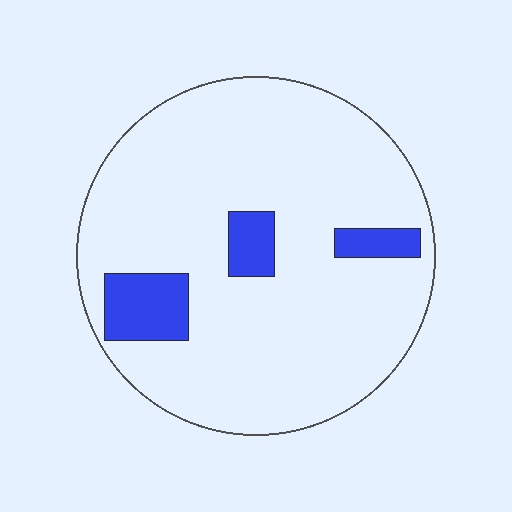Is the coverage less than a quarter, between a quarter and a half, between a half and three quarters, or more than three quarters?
Less than a quarter.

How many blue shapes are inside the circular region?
3.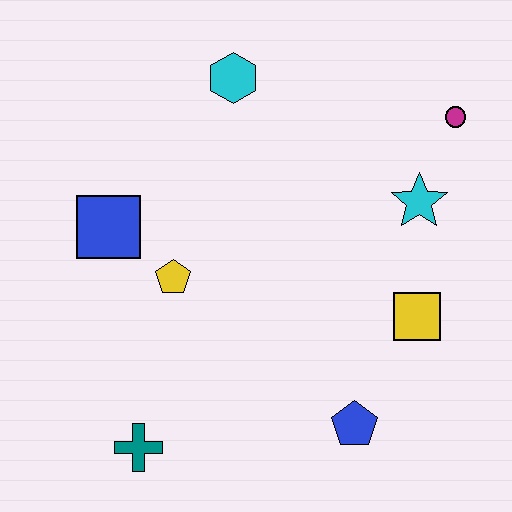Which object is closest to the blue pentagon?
The yellow square is closest to the blue pentagon.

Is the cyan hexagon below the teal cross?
No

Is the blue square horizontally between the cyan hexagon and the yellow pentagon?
No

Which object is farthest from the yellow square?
The blue square is farthest from the yellow square.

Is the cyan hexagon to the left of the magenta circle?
Yes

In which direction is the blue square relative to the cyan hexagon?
The blue square is below the cyan hexagon.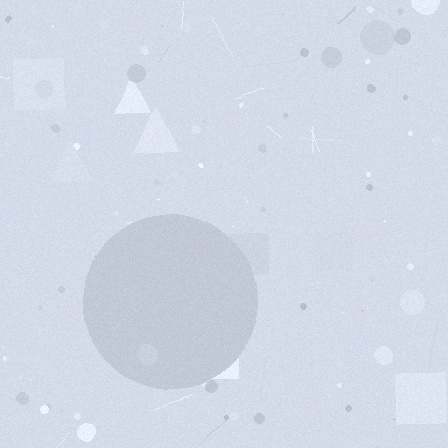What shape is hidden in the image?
A circle is hidden in the image.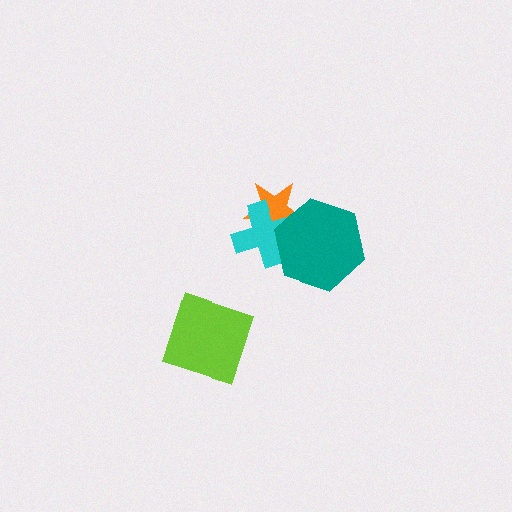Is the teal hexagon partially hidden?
No, no other shape covers it.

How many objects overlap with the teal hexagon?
2 objects overlap with the teal hexagon.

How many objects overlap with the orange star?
2 objects overlap with the orange star.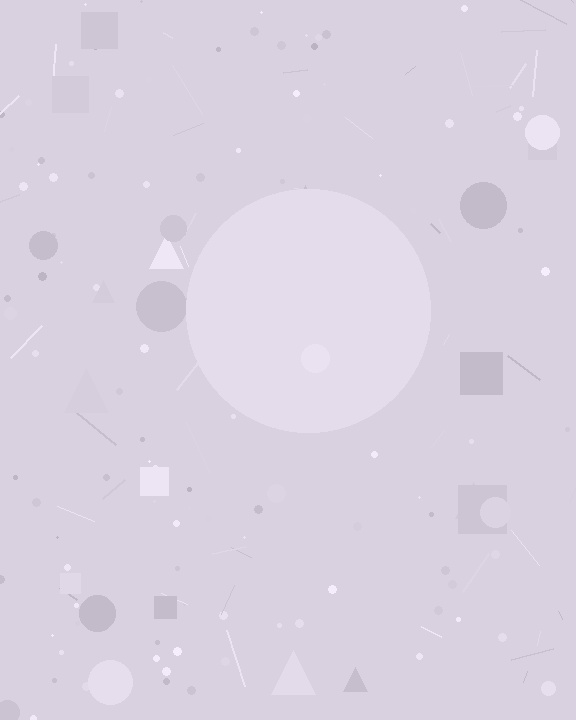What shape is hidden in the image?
A circle is hidden in the image.